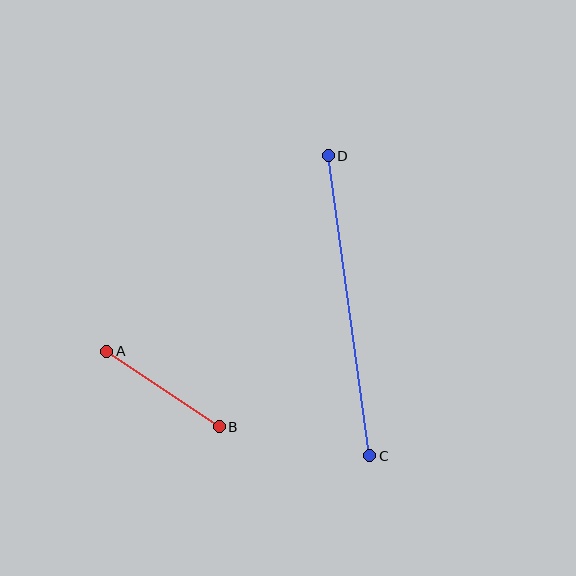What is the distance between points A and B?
The distance is approximately 135 pixels.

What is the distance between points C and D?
The distance is approximately 303 pixels.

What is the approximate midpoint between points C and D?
The midpoint is at approximately (349, 306) pixels.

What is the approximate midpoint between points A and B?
The midpoint is at approximately (163, 389) pixels.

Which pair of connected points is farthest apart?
Points C and D are farthest apart.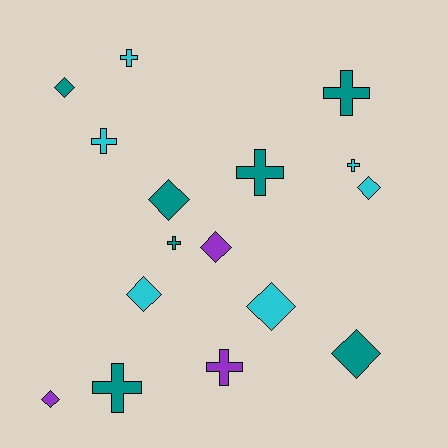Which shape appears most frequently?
Cross, with 8 objects.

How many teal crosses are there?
There are 4 teal crosses.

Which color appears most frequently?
Teal, with 7 objects.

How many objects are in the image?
There are 16 objects.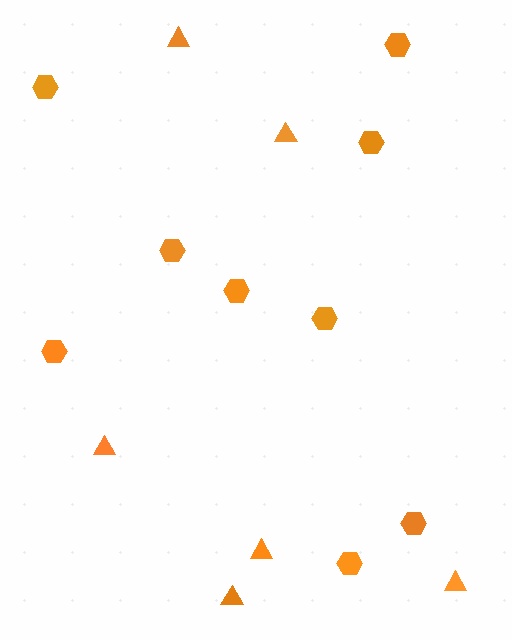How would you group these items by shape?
There are 2 groups: one group of hexagons (9) and one group of triangles (6).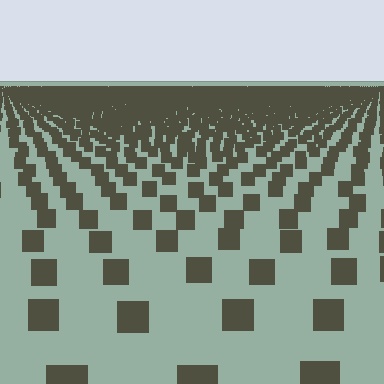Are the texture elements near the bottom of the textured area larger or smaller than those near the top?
Larger. Near the bottom, elements are closer to the viewer and appear at a bigger on-screen size.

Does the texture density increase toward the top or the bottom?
Density increases toward the top.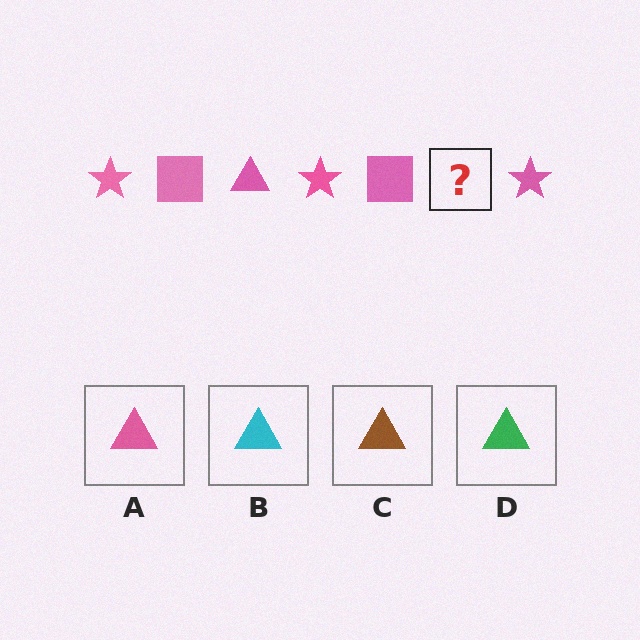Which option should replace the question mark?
Option A.